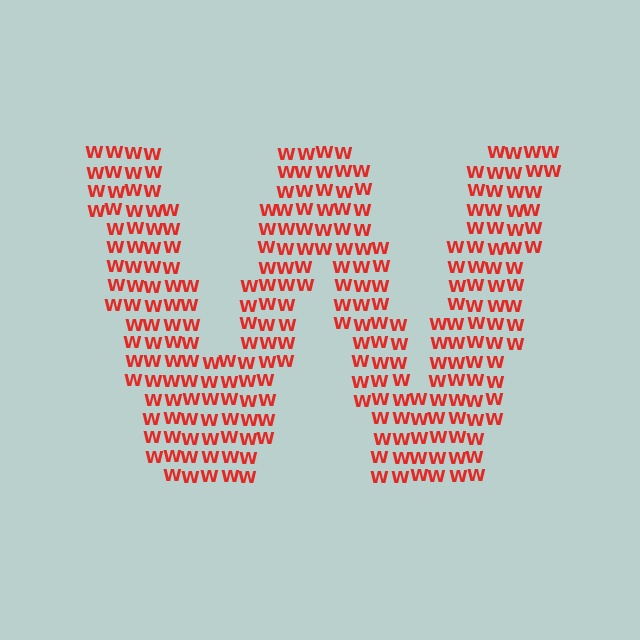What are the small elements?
The small elements are letter W's.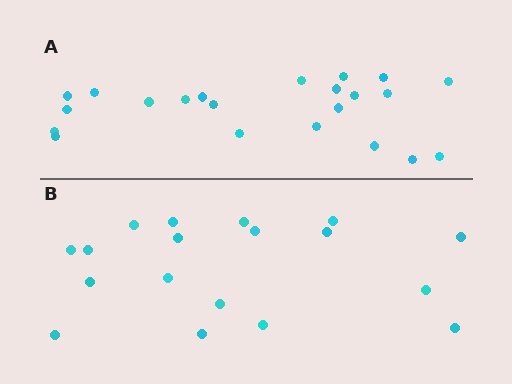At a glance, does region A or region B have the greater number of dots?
Region A (the top region) has more dots.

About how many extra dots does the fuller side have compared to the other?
Region A has about 4 more dots than region B.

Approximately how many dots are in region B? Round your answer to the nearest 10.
About 20 dots. (The exact count is 18, which rounds to 20.)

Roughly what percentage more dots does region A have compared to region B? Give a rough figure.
About 20% more.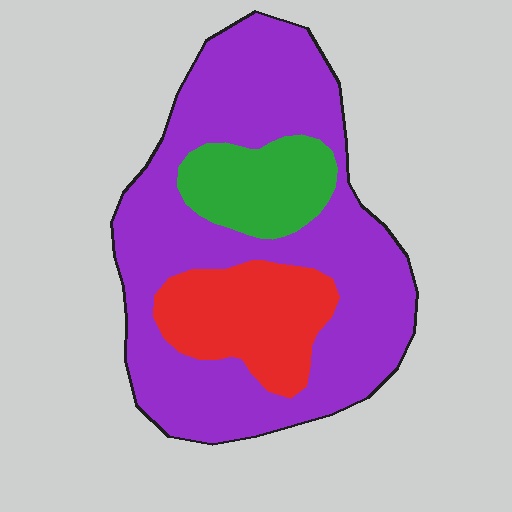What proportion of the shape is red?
Red takes up less than a quarter of the shape.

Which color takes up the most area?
Purple, at roughly 70%.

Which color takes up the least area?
Green, at roughly 15%.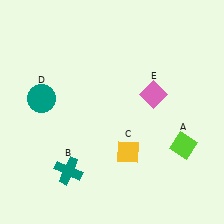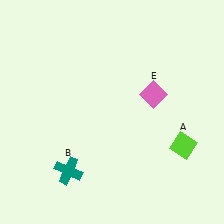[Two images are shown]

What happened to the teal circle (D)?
The teal circle (D) was removed in Image 2. It was in the top-left area of Image 1.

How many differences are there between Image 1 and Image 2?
There are 2 differences between the two images.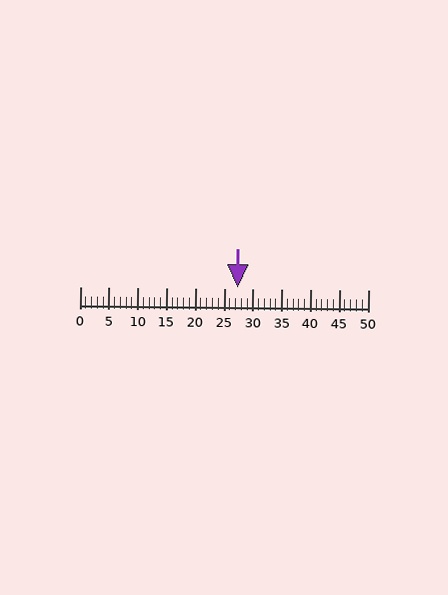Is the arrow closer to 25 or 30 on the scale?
The arrow is closer to 25.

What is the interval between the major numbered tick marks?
The major tick marks are spaced 5 units apart.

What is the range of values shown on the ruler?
The ruler shows values from 0 to 50.